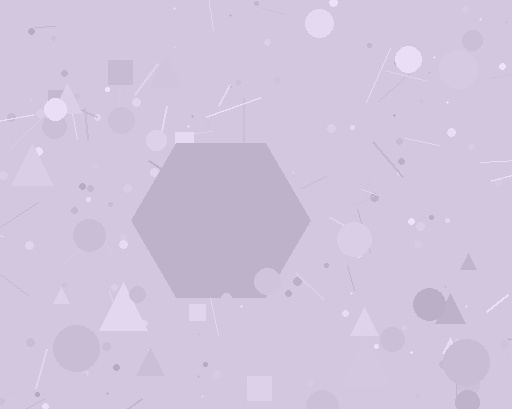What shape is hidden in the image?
A hexagon is hidden in the image.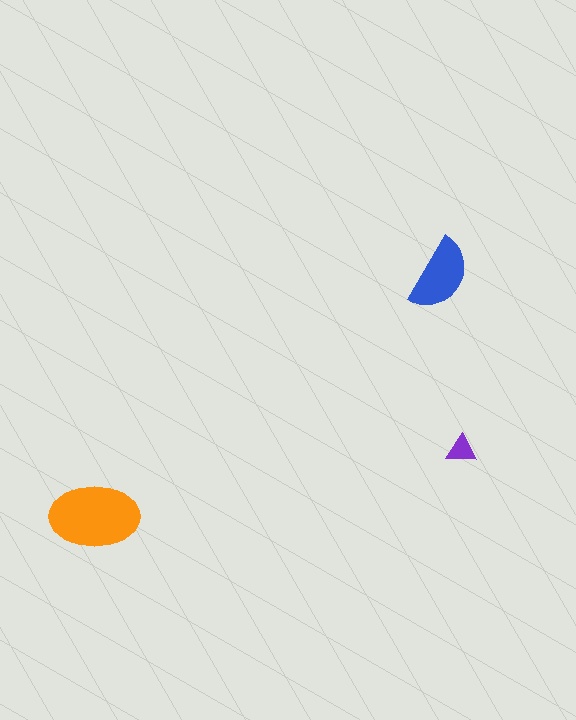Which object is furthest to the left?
The orange ellipse is leftmost.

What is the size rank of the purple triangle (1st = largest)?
3rd.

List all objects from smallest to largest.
The purple triangle, the blue semicircle, the orange ellipse.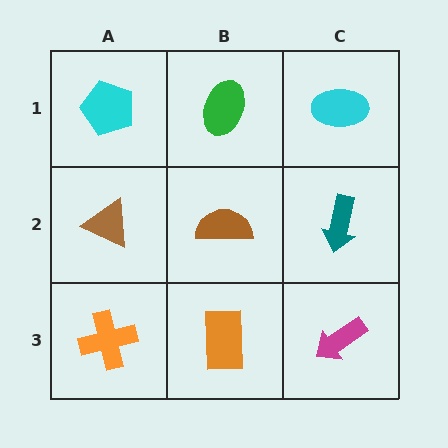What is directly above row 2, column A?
A cyan pentagon.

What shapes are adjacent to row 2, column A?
A cyan pentagon (row 1, column A), an orange cross (row 3, column A), a brown semicircle (row 2, column B).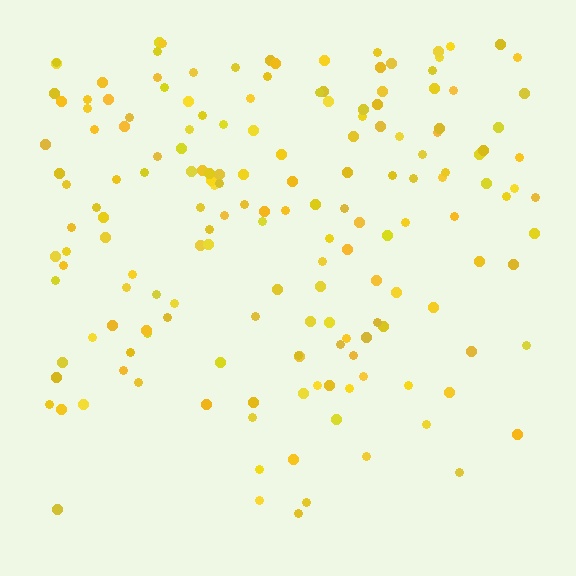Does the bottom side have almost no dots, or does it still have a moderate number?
Still a moderate number, just noticeably fewer than the top.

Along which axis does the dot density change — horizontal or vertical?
Vertical.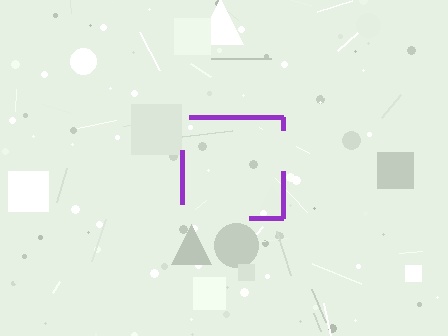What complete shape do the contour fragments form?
The contour fragments form a square.